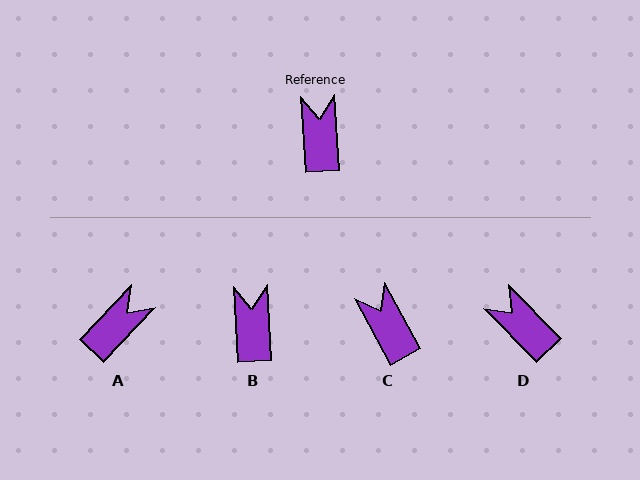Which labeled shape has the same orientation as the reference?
B.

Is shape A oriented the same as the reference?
No, it is off by about 47 degrees.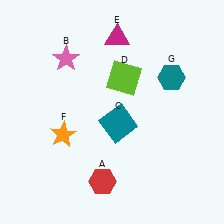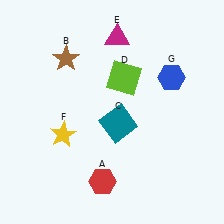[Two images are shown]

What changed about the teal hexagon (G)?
In Image 1, G is teal. In Image 2, it changed to blue.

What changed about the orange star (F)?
In Image 1, F is orange. In Image 2, it changed to yellow.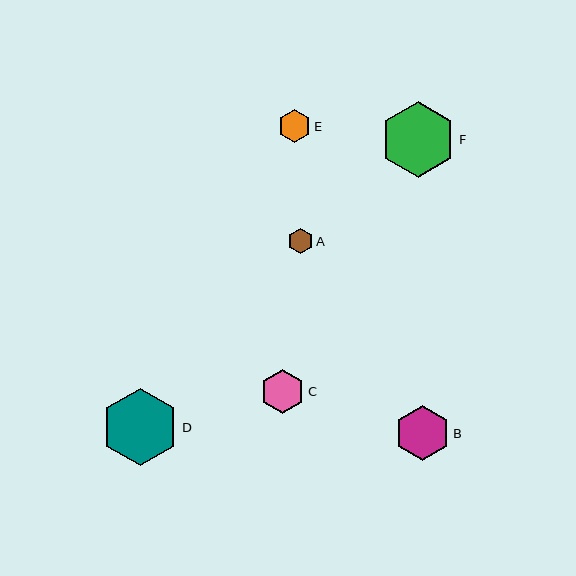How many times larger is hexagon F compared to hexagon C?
Hexagon F is approximately 1.7 times the size of hexagon C.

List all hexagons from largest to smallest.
From largest to smallest: D, F, B, C, E, A.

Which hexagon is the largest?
Hexagon D is the largest with a size of approximately 77 pixels.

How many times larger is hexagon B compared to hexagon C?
Hexagon B is approximately 1.3 times the size of hexagon C.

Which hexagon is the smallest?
Hexagon A is the smallest with a size of approximately 25 pixels.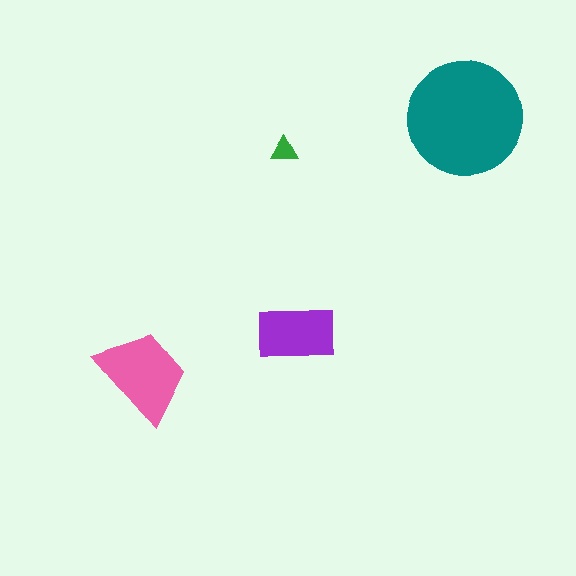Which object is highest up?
The teal circle is topmost.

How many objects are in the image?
There are 4 objects in the image.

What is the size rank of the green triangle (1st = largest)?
4th.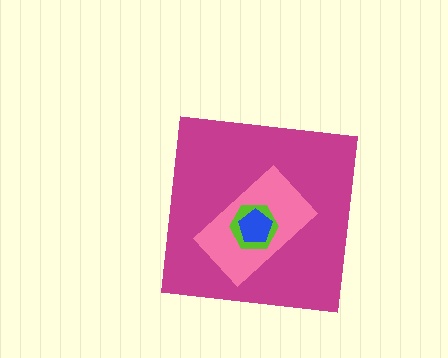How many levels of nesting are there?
4.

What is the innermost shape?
The blue pentagon.